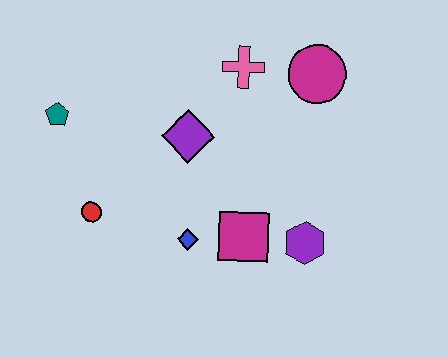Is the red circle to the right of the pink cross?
No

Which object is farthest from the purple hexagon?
The teal pentagon is farthest from the purple hexagon.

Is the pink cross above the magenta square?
Yes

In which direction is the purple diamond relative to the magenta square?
The purple diamond is above the magenta square.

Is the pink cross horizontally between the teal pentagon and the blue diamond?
No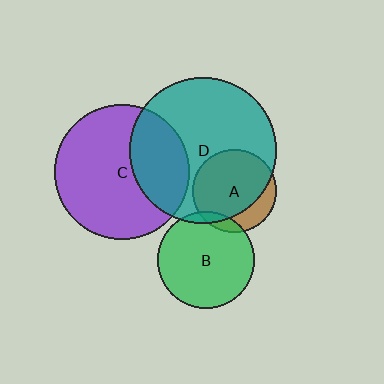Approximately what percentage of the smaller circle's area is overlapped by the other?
Approximately 30%.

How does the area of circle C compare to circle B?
Approximately 1.9 times.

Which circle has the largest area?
Circle D (teal).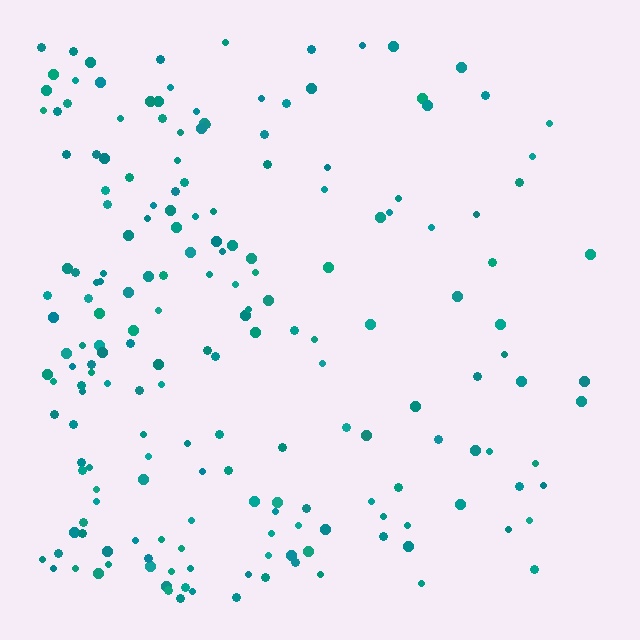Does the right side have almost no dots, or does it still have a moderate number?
Still a moderate number, just noticeably fewer than the left.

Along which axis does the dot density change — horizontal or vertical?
Horizontal.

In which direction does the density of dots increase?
From right to left, with the left side densest.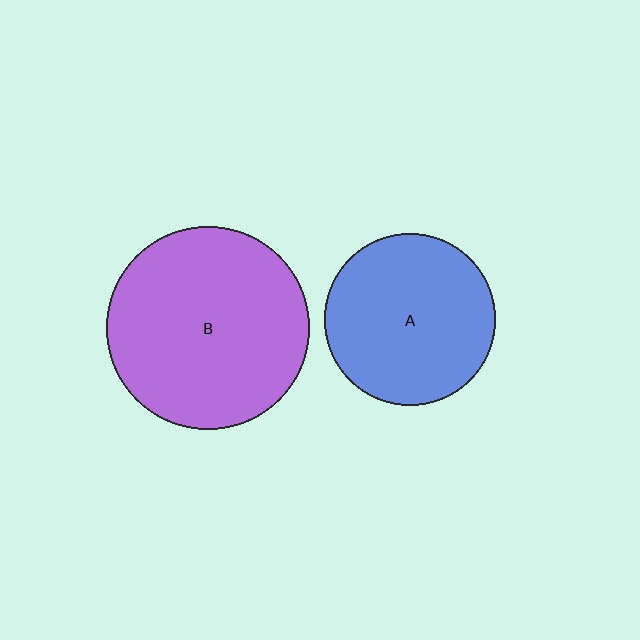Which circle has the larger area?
Circle B (purple).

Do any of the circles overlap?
No, none of the circles overlap.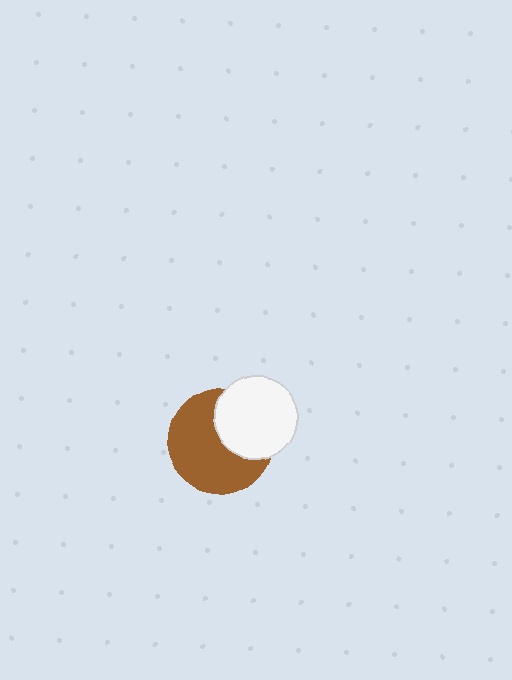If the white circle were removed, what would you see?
You would see the complete brown circle.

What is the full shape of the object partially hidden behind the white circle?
The partially hidden object is a brown circle.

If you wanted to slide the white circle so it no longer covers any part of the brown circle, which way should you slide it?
Slide it toward the upper-right — that is the most direct way to separate the two shapes.